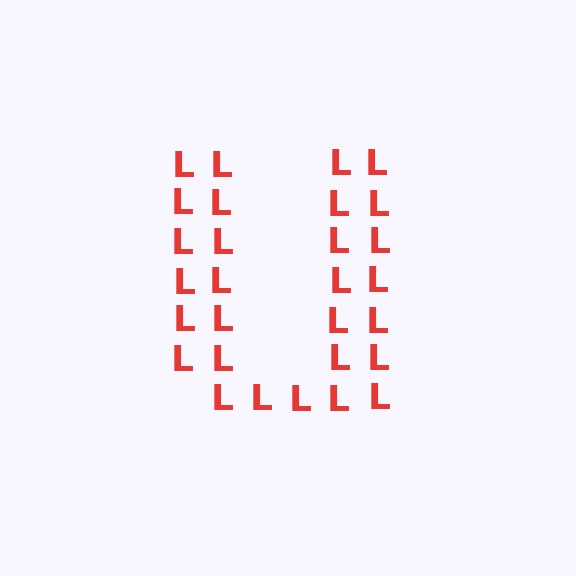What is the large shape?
The large shape is the letter U.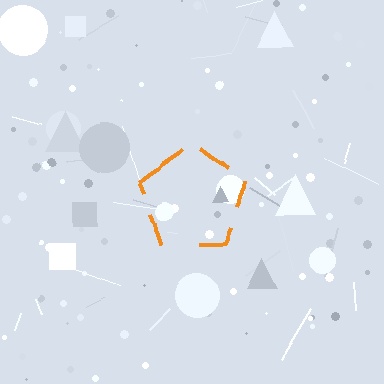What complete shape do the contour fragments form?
The contour fragments form a pentagon.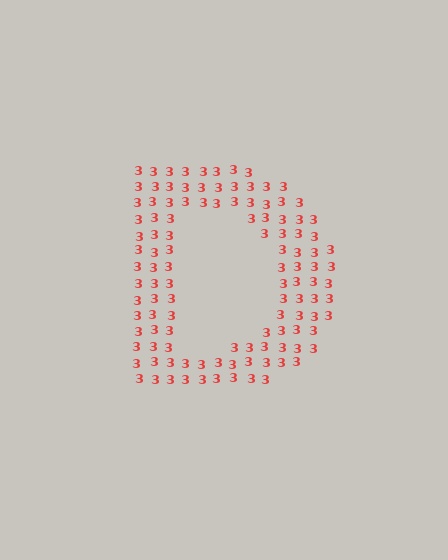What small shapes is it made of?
It is made of small digit 3's.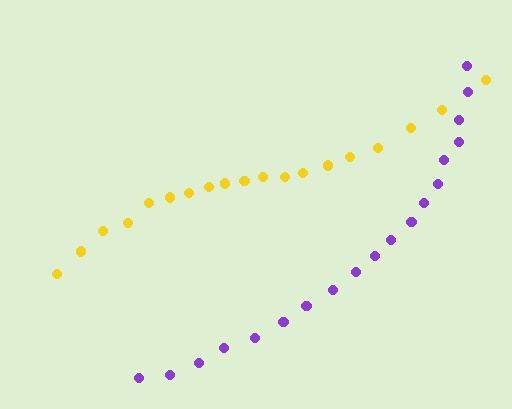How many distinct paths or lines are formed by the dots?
There are 2 distinct paths.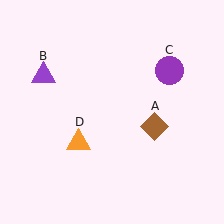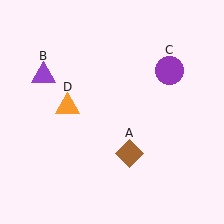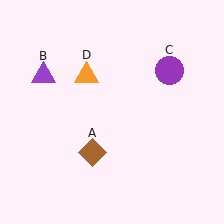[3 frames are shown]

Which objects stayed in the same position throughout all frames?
Purple triangle (object B) and purple circle (object C) remained stationary.